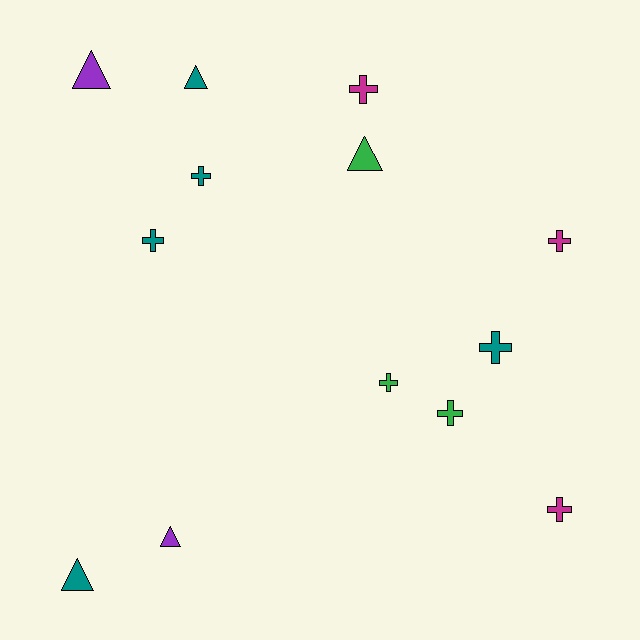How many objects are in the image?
There are 13 objects.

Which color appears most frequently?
Teal, with 5 objects.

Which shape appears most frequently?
Cross, with 8 objects.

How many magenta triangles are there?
There are no magenta triangles.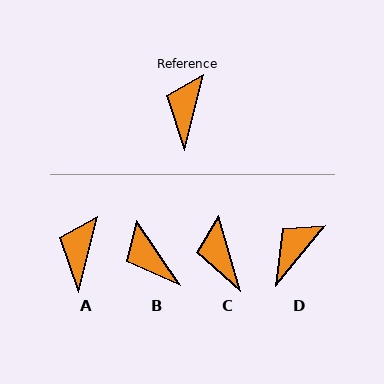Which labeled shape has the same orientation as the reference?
A.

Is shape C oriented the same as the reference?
No, it is off by about 30 degrees.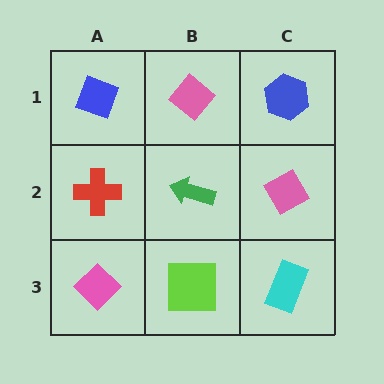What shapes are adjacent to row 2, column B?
A pink diamond (row 1, column B), a lime square (row 3, column B), a red cross (row 2, column A), a pink diamond (row 2, column C).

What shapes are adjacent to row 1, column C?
A pink diamond (row 2, column C), a pink diamond (row 1, column B).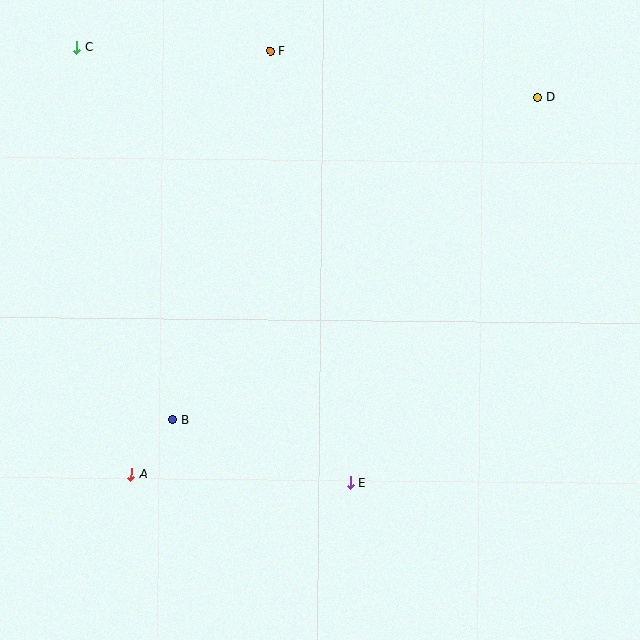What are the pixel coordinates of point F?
Point F is at (270, 51).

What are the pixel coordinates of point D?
Point D is at (538, 97).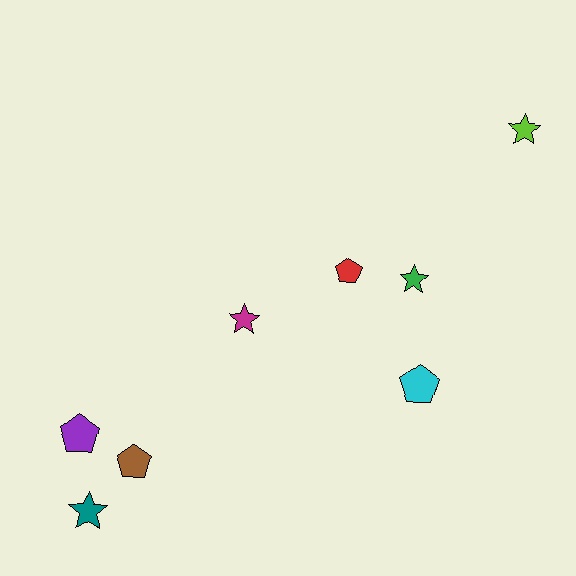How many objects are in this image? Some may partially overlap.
There are 8 objects.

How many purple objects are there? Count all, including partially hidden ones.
There is 1 purple object.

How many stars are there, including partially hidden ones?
There are 4 stars.